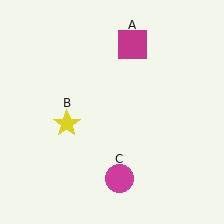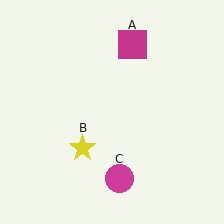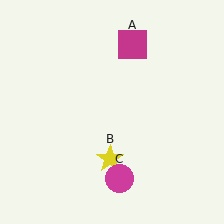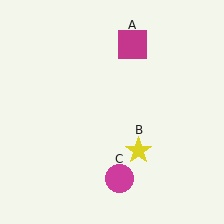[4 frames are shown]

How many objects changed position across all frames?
1 object changed position: yellow star (object B).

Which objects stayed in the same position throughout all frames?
Magenta square (object A) and magenta circle (object C) remained stationary.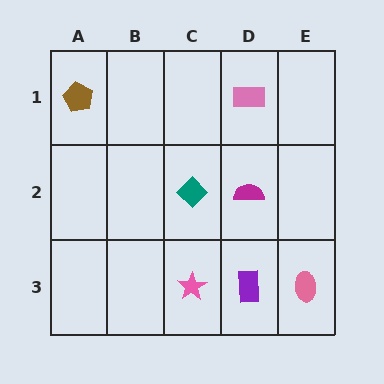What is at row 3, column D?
A purple rectangle.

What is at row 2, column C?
A teal diamond.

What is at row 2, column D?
A magenta semicircle.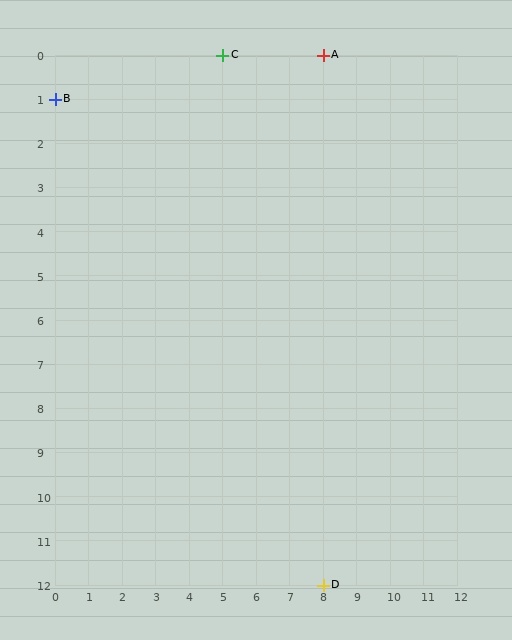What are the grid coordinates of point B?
Point B is at grid coordinates (0, 1).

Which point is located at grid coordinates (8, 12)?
Point D is at (8, 12).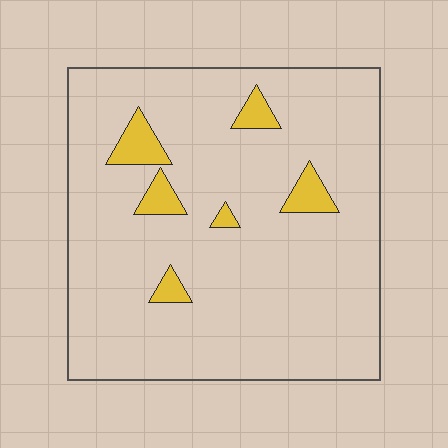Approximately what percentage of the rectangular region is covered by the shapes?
Approximately 10%.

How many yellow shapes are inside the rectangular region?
6.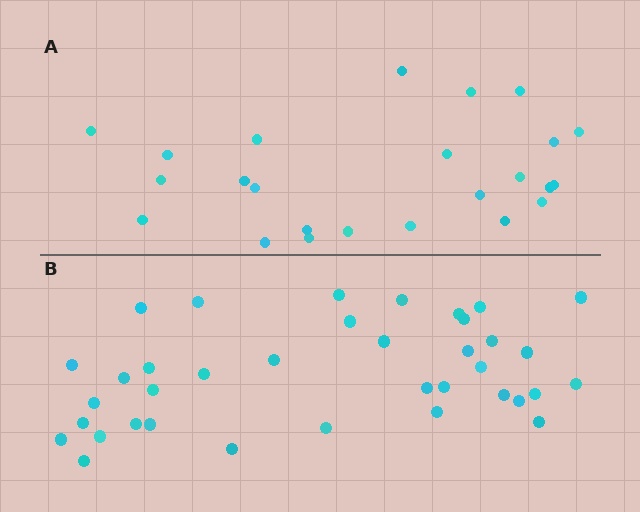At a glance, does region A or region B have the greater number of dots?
Region B (the bottom region) has more dots.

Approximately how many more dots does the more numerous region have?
Region B has approximately 15 more dots than region A.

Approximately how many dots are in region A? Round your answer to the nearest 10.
About 20 dots. (The exact count is 24, which rounds to 20.)